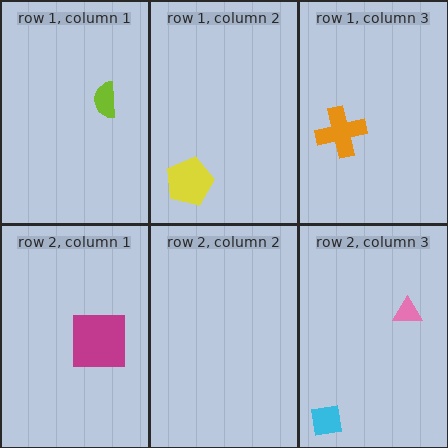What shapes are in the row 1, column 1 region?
The lime semicircle.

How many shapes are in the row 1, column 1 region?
1.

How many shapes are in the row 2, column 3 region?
2.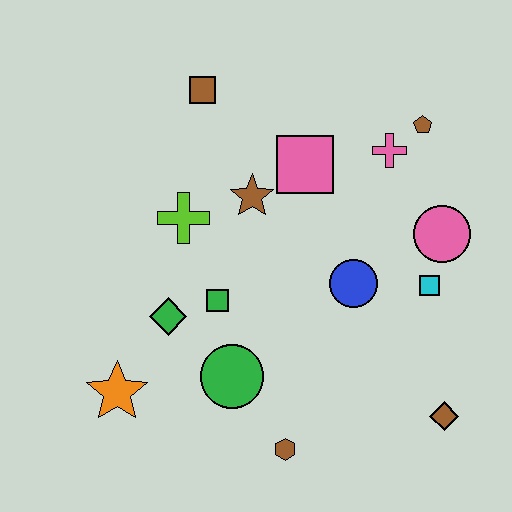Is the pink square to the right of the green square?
Yes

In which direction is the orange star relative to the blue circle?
The orange star is to the left of the blue circle.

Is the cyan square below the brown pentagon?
Yes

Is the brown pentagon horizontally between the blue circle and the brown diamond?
Yes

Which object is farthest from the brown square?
The brown diamond is farthest from the brown square.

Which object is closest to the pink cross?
The brown pentagon is closest to the pink cross.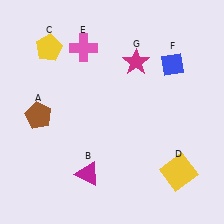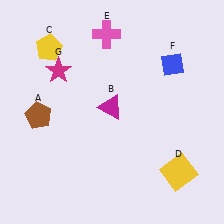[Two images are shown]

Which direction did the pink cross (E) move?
The pink cross (E) moved right.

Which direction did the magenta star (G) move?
The magenta star (G) moved left.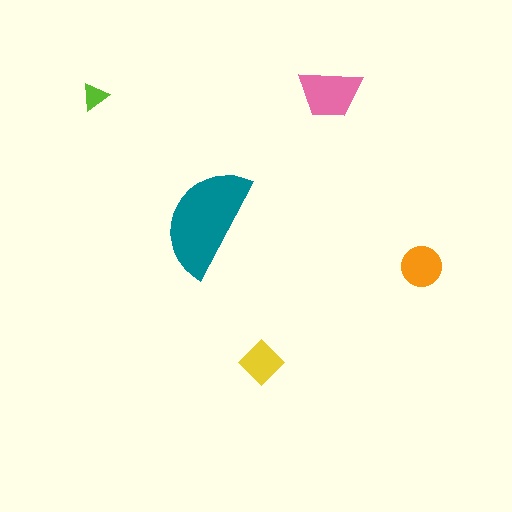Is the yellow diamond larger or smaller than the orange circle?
Smaller.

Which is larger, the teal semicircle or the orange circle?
The teal semicircle.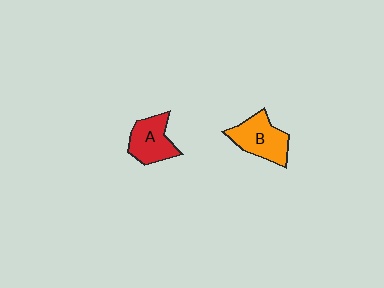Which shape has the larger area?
Shape B (orange).